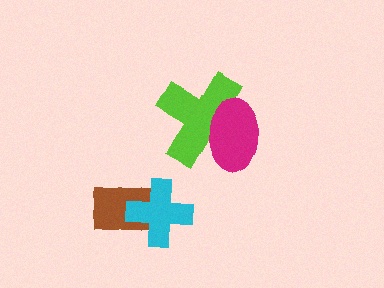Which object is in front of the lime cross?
The magenta ellipse is in front of the lime cross.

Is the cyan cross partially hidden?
No, no other shape covers it.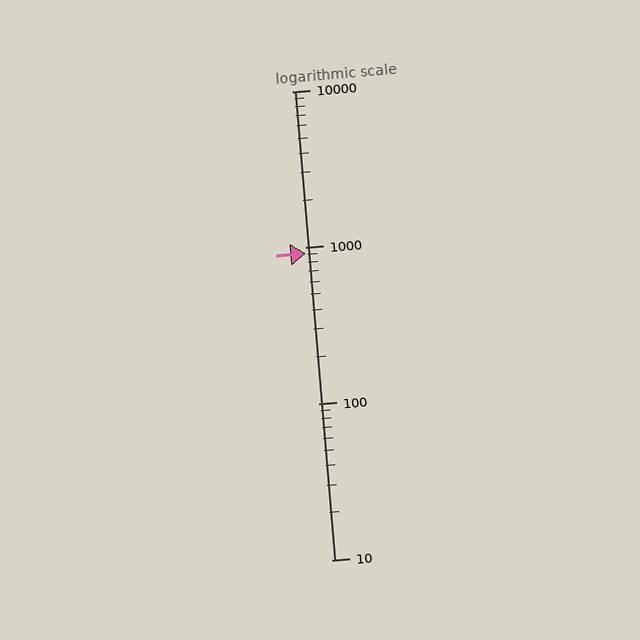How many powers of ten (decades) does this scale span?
The scale spans 3 decades, from 10 to 10000.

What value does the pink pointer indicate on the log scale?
The pointer indicates approximately 920.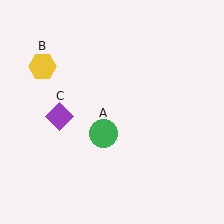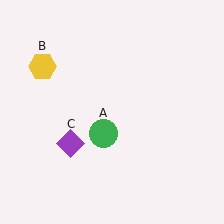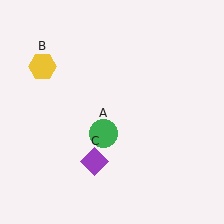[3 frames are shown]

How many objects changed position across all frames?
1 object changed position: purple diamond (object C).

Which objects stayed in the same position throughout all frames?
Green circle (object A) and yellow hexagon (object B) remained stationary.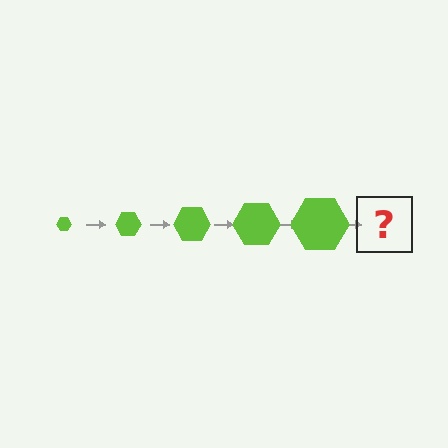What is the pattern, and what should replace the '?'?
The pattern is that the hexagon gets progressively larger each step. The '?' should be a lime hexagon, larger than the previous one.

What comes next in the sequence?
The next element should be a lime hexagon, larger than the previous one.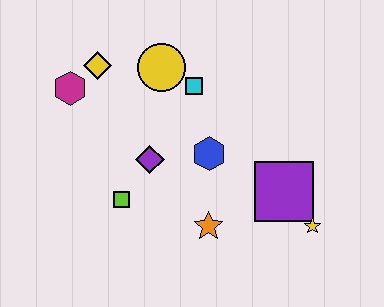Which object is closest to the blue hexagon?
The purple diamond is closest to the blue hexagon.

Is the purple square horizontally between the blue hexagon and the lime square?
No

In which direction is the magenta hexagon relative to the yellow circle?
The magenta hexagon is to the left of the yellow circle.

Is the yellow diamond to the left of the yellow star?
Yes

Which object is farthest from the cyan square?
The yellow star is farthest from the cyan square.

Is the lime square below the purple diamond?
Yes